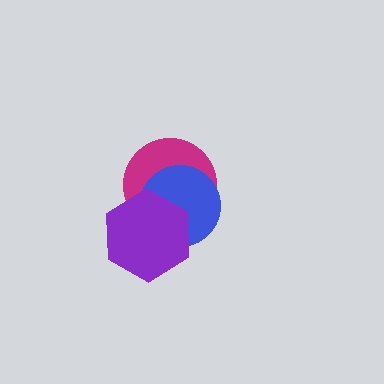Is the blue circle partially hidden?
Yes, it is partially covered by another shape.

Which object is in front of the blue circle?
The purple hexagon is in front of the blue circle.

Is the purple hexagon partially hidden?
No, no other shape covers it.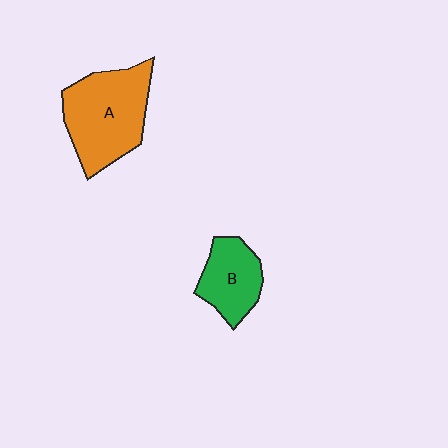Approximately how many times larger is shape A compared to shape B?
Approximately 1.7 times.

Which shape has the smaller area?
Shape B (green).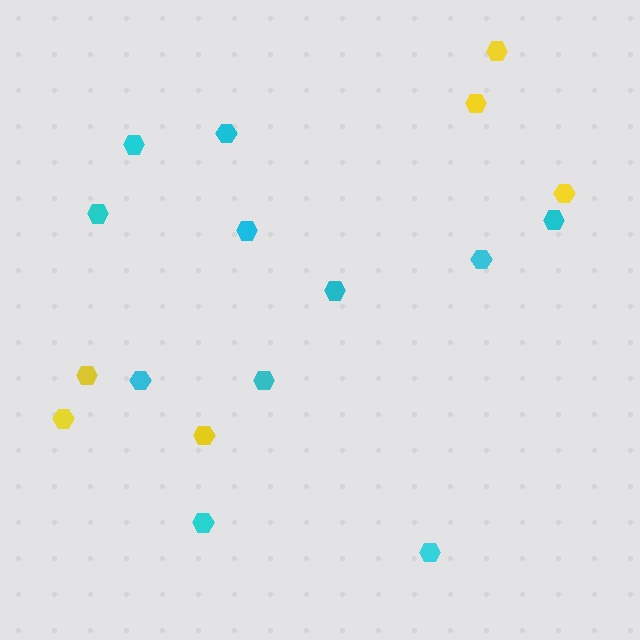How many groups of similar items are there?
There are 2 groups: one group of yellow hexagons (6) and one group of cyan hexagons (11).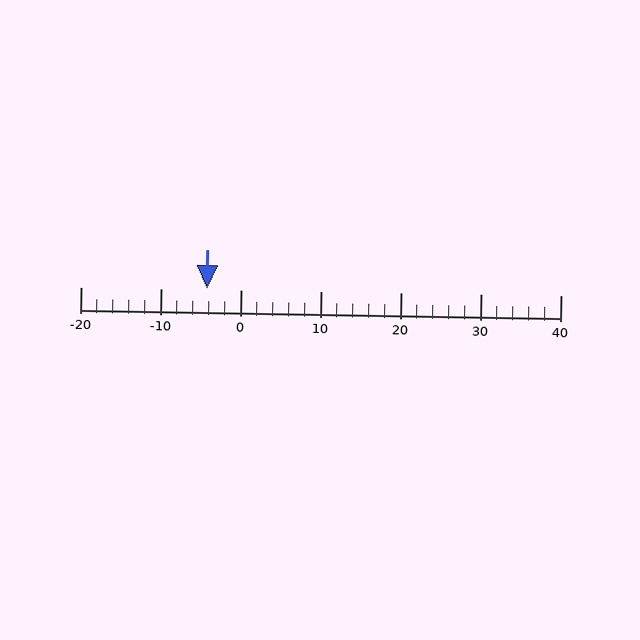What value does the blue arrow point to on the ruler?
The blue arrow points to approximately -4.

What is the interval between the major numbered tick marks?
The major tick marks are spaced 10 units apart.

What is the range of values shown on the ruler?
The ruler shows values from -20 to 40.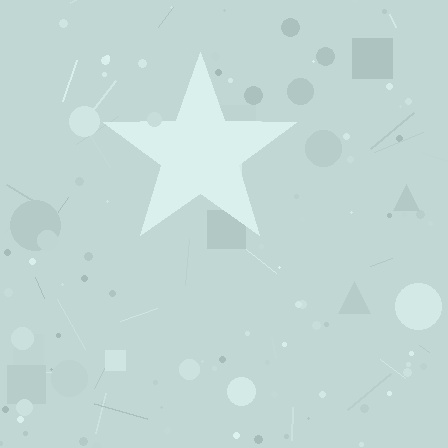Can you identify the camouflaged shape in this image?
The camouflaged shape is a star.